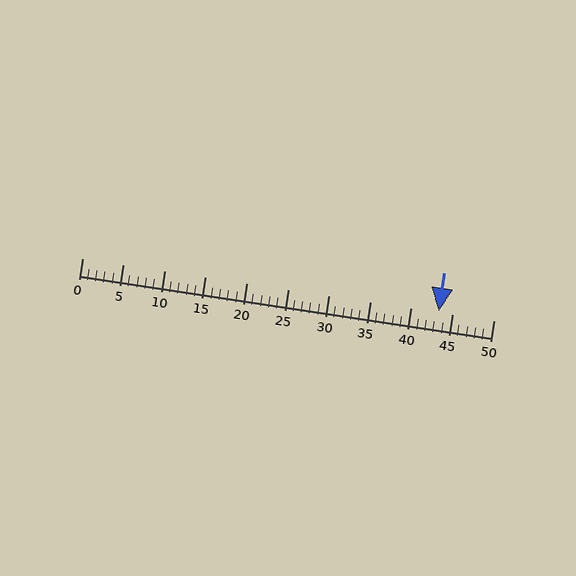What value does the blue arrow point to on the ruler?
The blue arrow points to approximately 43.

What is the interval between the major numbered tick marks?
The major tick marks are spaced 5 units apart.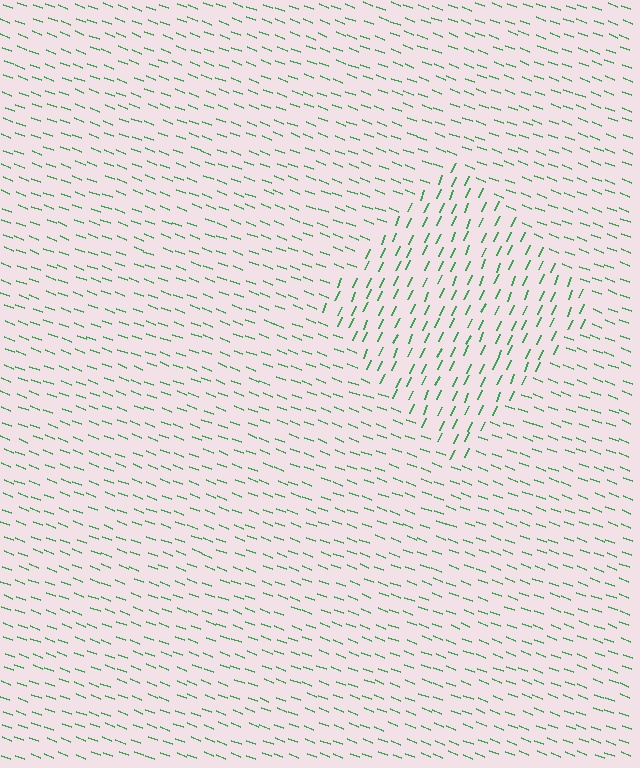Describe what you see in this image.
The image is filled with small green line segments. A diamond region in the image has lines oriented differently from the surrounding lines, creating a visible texture boundary.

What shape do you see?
I see a diamond.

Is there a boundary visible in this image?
Yes, there is a texture boundary formed by a change in line orientation.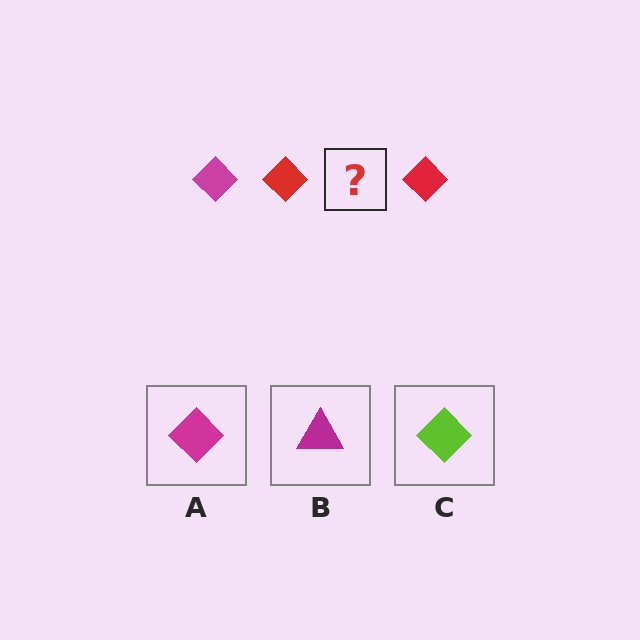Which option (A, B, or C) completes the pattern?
A.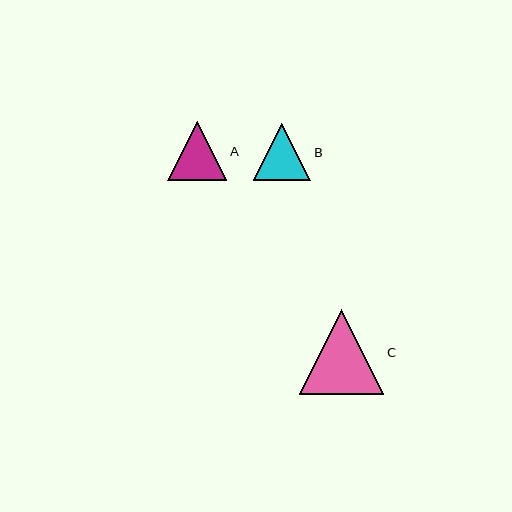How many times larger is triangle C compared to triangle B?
Triangle C is approximately 1.5 times the size of triangle B.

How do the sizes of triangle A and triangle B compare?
Triangle A and triangle B are approximately the same size.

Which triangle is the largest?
Triangle C is the largest with a size of approximately 85 pixels.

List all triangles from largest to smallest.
From largest to smallest: C, A, B.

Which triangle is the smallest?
Triangle B is the smallest with a size of approximately 58 pixels.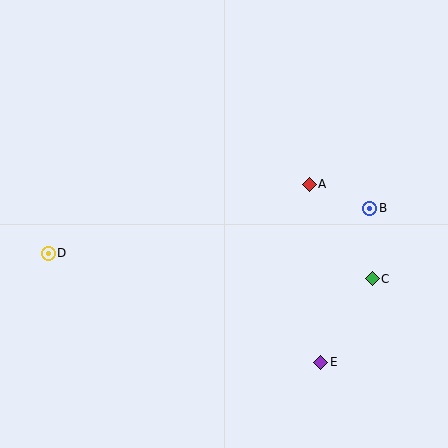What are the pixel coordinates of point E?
Point E is at (321, 362).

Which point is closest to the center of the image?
Point A at (309, 184) is closest to the center.